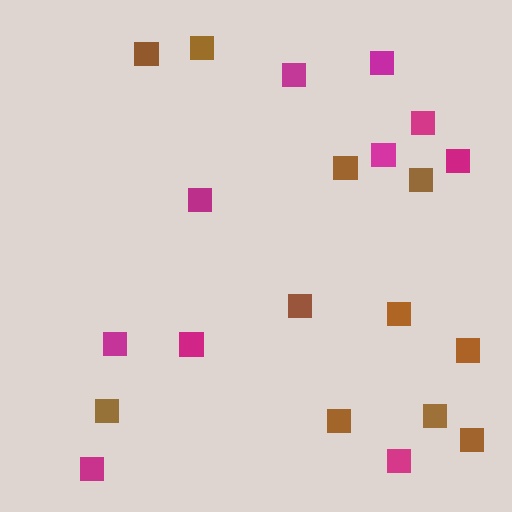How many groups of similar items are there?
There are 2 groups: one group of magenta squares (10) and one group of brown squares (11).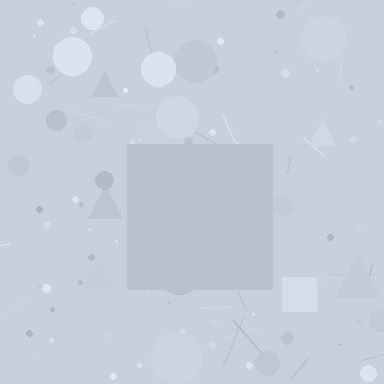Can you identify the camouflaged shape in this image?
The camouflaged shape is a square.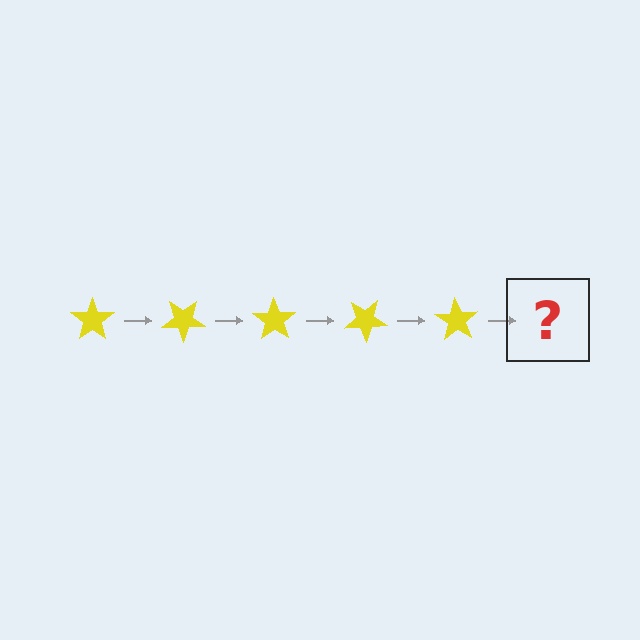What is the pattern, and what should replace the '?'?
The pattern is that the star rotates 35 degrees each step. The '?' should be a yellow star rotated 175 degrees.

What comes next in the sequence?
The next element should be a yellow star rotated 175 degrees.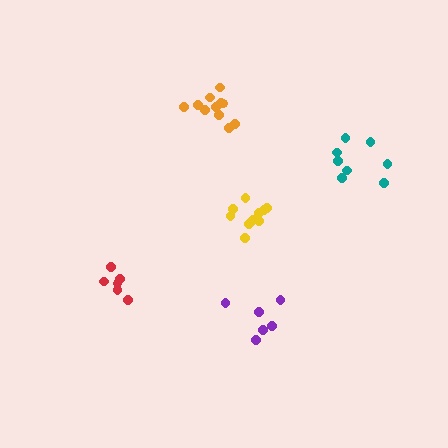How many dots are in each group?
Group 1: 10 dots, Group 2: 8 dots, Group 3: 6 dots, Group 4: 11 dots, Group 5: 6 dots (41 total).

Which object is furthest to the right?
The teal cluster is rightmost.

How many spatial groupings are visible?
There are 5 spatial groupings.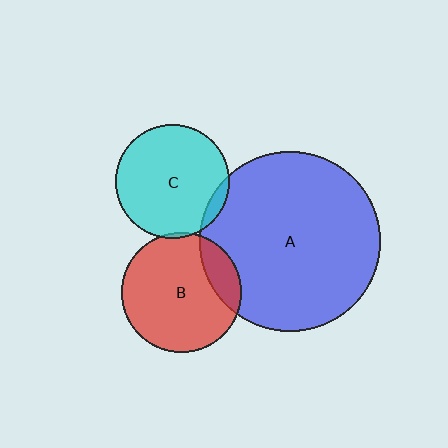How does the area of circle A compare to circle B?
Approximately 2.3 times.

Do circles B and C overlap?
Yes.